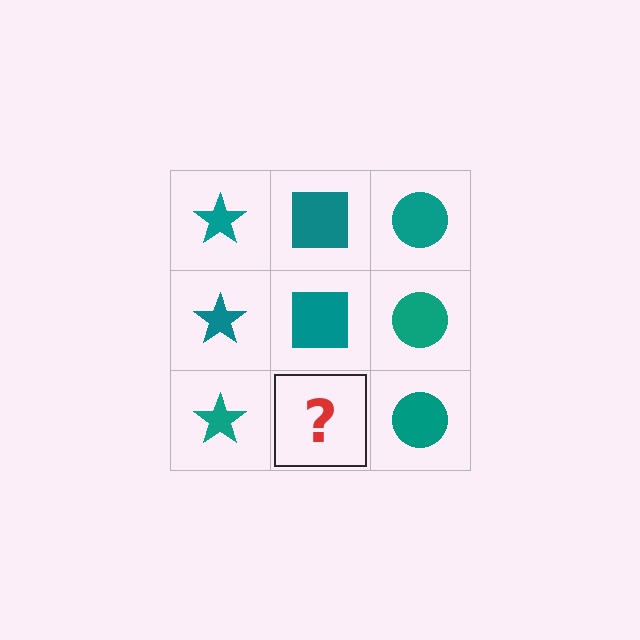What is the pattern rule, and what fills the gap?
The rule is that each column has a consistent shape. The gap should be filled with a teal square.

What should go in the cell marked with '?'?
The missing cell should contain a teal square.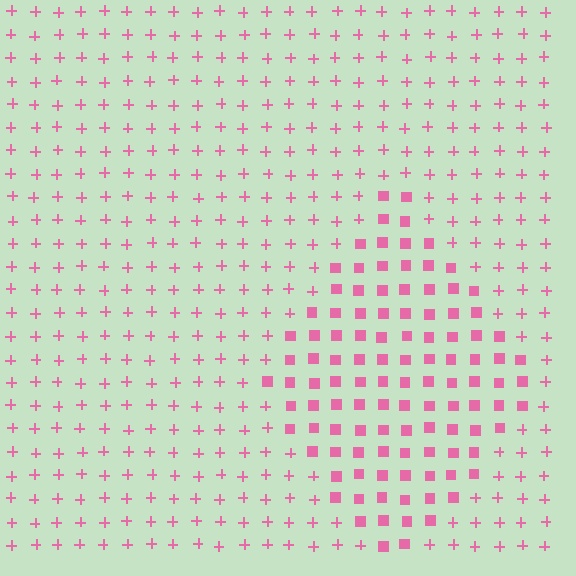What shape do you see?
I see a diamond.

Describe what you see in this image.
The image is filled with small pink elements arranged in a uniform grid. A diamond-shaped region contains squares, while the surrounding area contains plus signs. The boundary is defined purely by the change in element shape.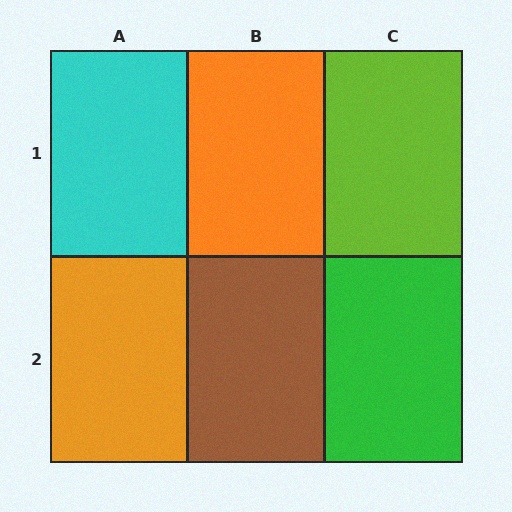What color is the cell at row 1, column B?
Orange.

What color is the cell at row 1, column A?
Cyan.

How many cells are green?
1 cell is green.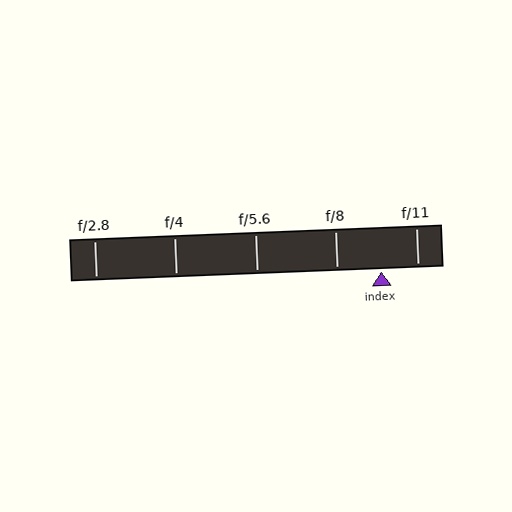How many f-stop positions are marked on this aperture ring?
There are 5 f-stop positions marked.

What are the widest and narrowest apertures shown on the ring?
The widest aperture shown is f/2.8 and the narrowest is f/11.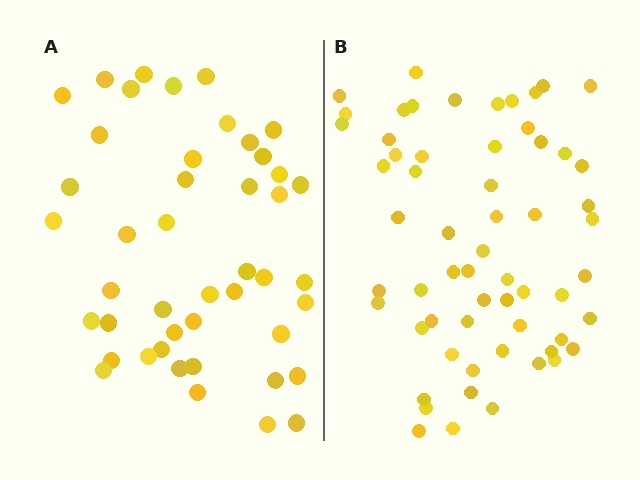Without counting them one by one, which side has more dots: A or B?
Region B (the right region) has more dots.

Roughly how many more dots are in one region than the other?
Region B has approximately 15 more dots than region A.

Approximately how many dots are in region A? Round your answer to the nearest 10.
About 40 dots. (The exact count is 45, which rounds to 40.)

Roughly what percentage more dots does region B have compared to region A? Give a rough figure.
About 35% more.